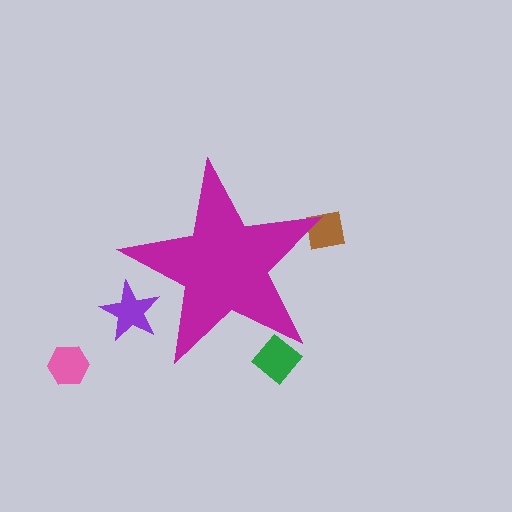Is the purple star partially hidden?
Yes, the purple star is partially hidden behind the magenta star.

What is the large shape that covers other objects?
A magenta star.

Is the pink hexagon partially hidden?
No, the pink hexagon is fully visible.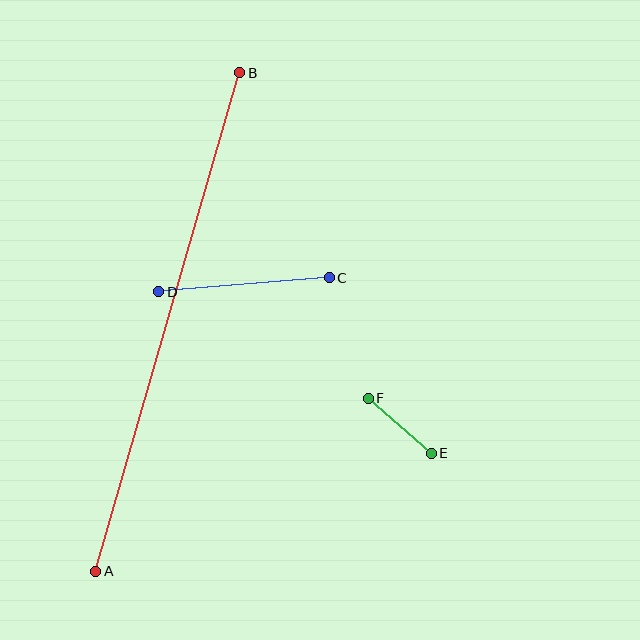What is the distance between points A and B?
The distance is approximately 519 pixels.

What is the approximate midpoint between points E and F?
The midpoint is at approximately (400, 426) pixels.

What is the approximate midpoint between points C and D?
The midpoint is at approximately (244, 285) pixels.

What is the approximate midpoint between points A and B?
The midpoint is at approximately (168, 322) pixels.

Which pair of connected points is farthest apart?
Points A and B are farthest apart.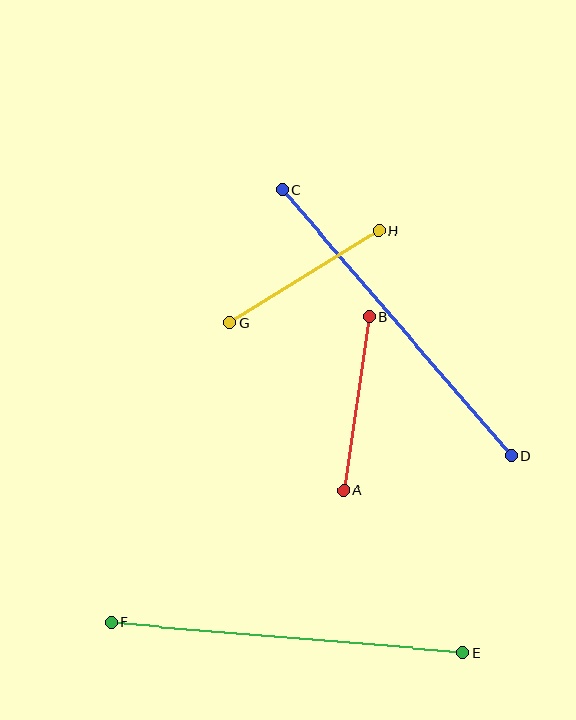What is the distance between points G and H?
The distance is approximately 175 pixels.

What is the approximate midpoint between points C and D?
The midpoint is at approximately (396, 323) pixels.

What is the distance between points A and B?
The distance is approximately 175 pixels.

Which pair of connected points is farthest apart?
Points E and F are farthest apart.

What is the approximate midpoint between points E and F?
The midpoint is at approximately (287, 638) pixels.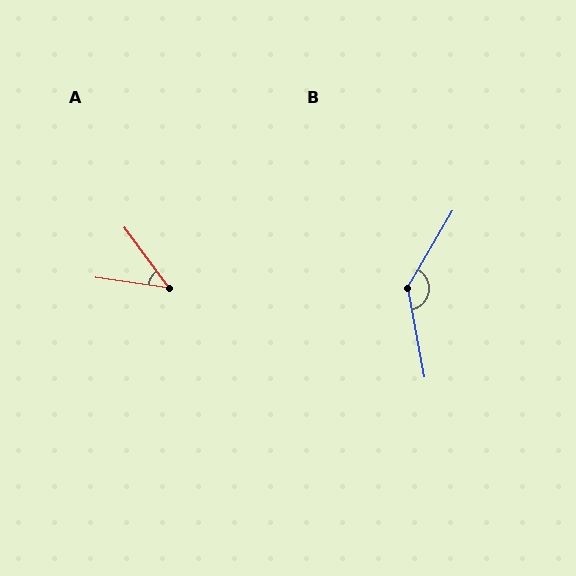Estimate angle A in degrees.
Approximately 45 degrees.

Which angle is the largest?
B, at approximately 139 degrees.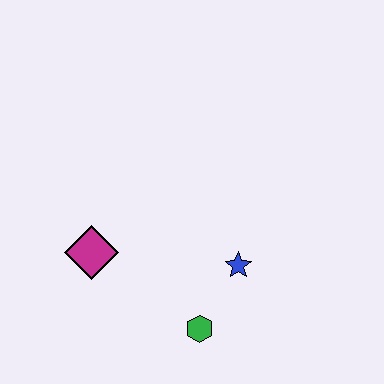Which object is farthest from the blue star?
The magenta diamond is farthest from the blue star.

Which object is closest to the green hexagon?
The blue star is closest to the green hexagon.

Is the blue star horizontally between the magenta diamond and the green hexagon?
No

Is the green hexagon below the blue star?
Yes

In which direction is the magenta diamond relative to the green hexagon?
The magenta diamond is to the left of the green hexagon.